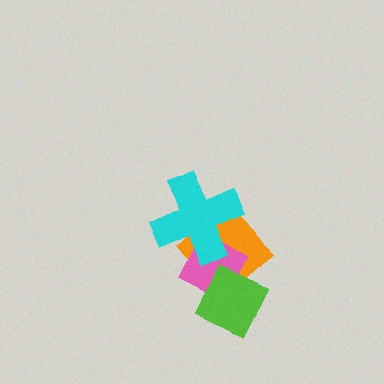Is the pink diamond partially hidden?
Yes, it is partially covered by another shape.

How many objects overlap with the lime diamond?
2 objects overlap with the lime diamond.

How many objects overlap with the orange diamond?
3 objects overlap with the orange diamond.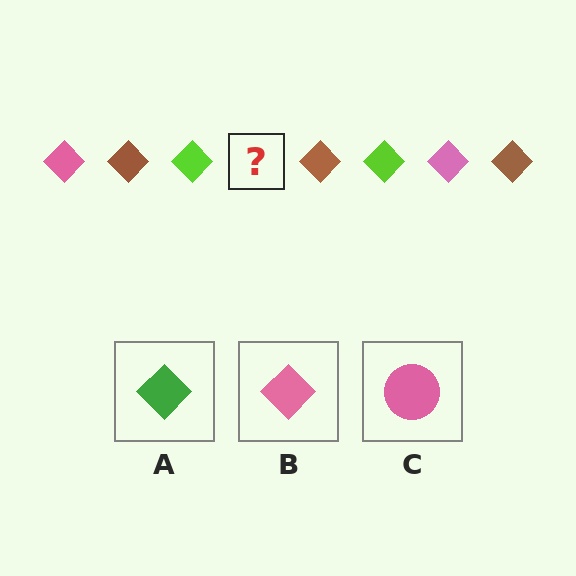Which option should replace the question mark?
Option B.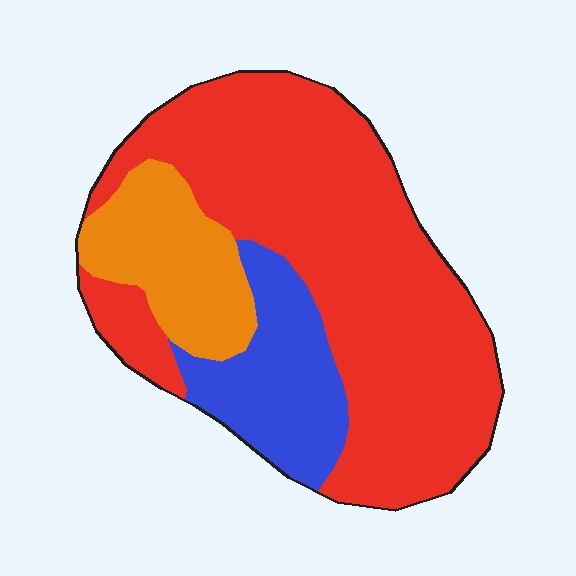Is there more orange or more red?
Red.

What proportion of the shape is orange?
Orange takes up about one sixth (1/6) of the shape.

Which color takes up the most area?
Red, at roughly 65%.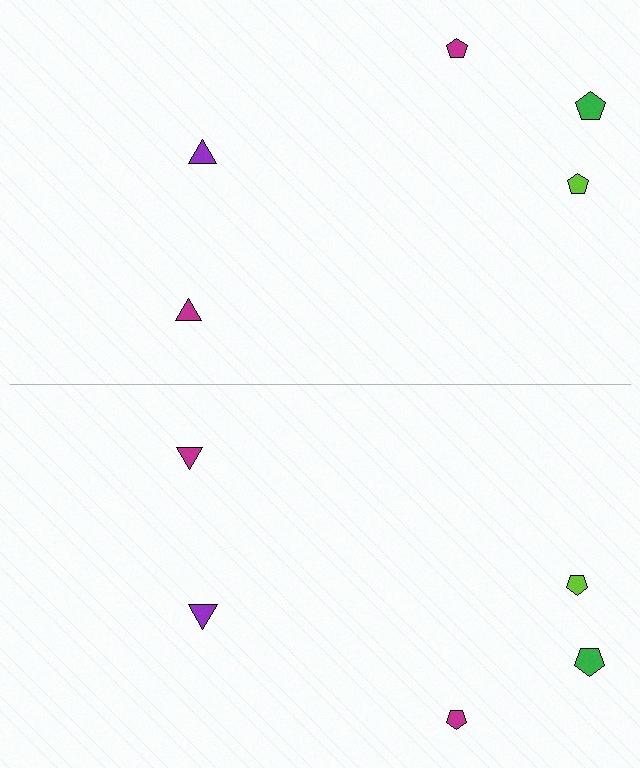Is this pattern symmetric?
Yes, this pattern has bilateral (reflection) symmetry.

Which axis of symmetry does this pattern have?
The pattern has a horizontal axis of symmetry running through the center of the image.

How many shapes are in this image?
There are 10 shapes in this image.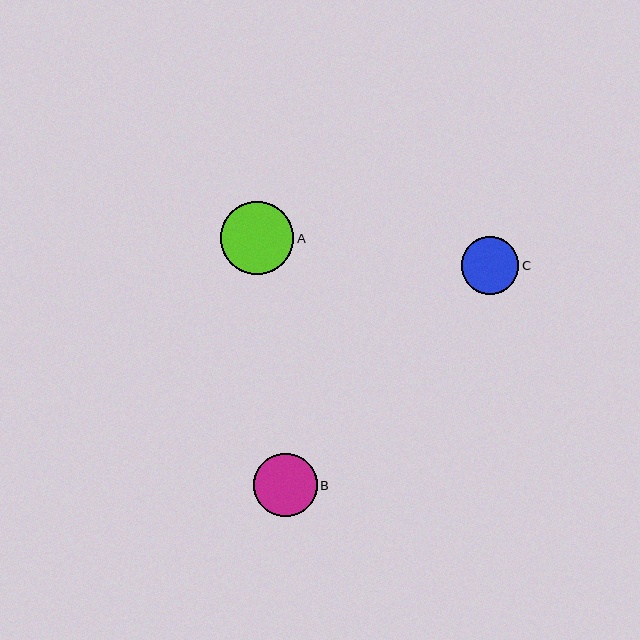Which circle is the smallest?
Circle C is the smallest with a size of approximately 57 pixels.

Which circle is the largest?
Circle A is the largest with a size of approximately 73 pixels.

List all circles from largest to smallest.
From largest to smallest: A, B, C.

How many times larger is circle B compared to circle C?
Circle B is approximately 1.1 times the size of circle C.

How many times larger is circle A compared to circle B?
Circle A is approximately 1.2 times the size of circle B.